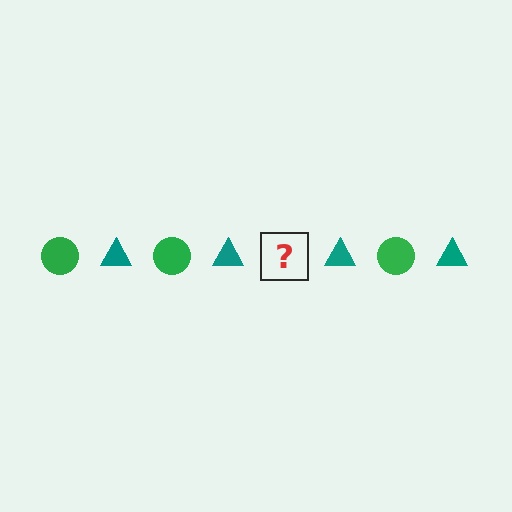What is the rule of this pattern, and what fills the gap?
The rule is that the pattern alternates between green circle and teal triangle. The gap should be filled with a green circle.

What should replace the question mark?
The question mark should be replaced with a green circle.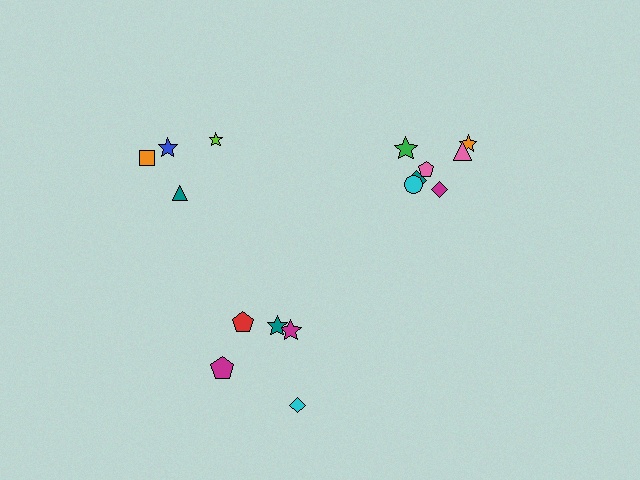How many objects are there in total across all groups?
There are 16 objects.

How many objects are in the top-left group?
There are 4 objects.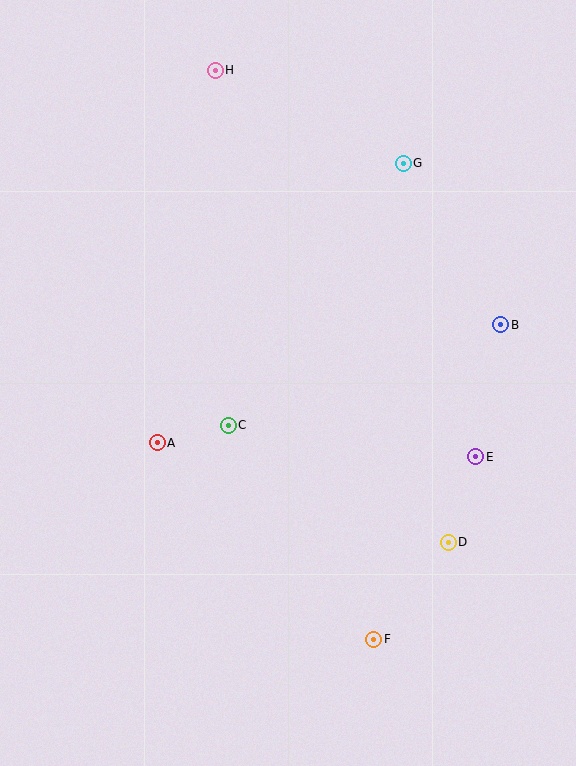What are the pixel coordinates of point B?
Point B is at (501, 325).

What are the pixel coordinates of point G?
Point G is at (403, 163).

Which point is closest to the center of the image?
Point C at (228, 425) is closest to the center.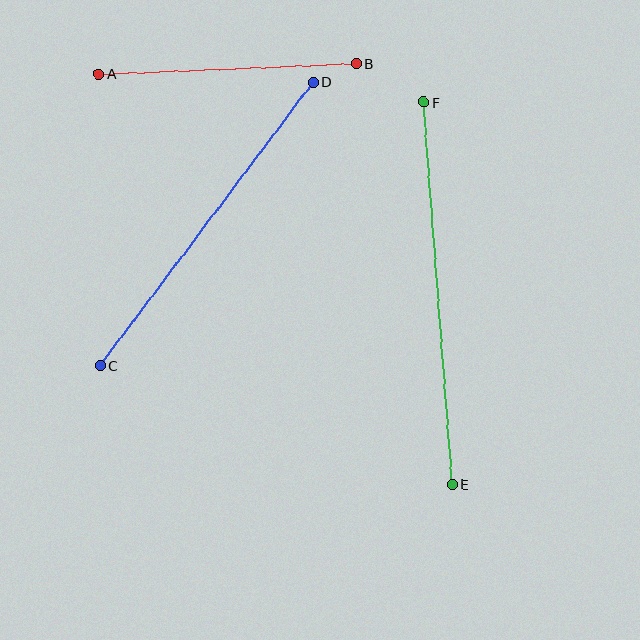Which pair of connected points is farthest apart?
Points E and F are farthest apart.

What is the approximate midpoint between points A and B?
The midpoint is at approximately (228, 69) pixels.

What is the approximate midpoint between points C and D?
The midpoint is at approximately (206, 224) pixels.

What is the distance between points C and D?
The distance is approximately 355 pixels.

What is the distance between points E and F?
The distance is approximately 383 pixels.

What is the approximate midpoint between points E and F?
The midpoint is at approximately (438, 293) pixels.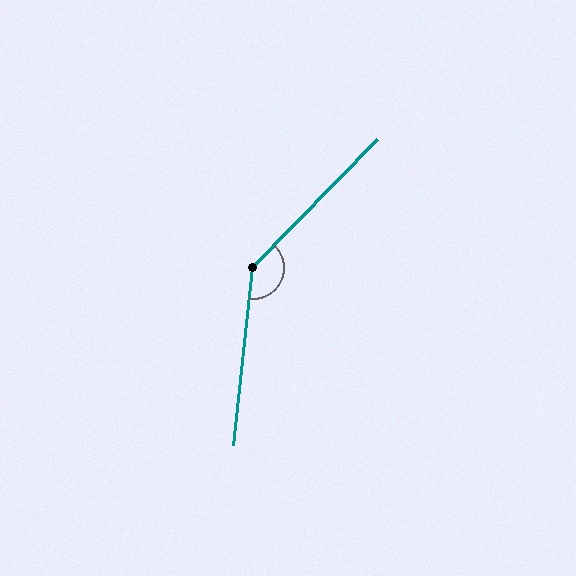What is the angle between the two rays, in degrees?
Approximately 142 degrees.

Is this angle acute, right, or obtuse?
It is obtuse.